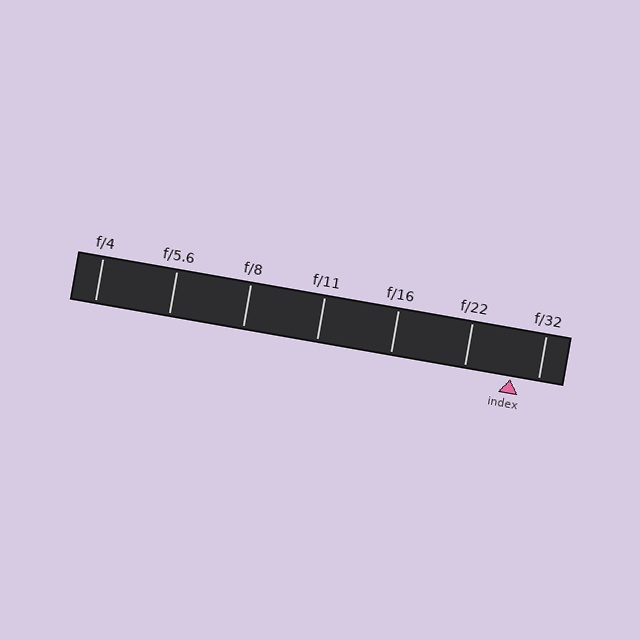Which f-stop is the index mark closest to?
The index mark is closest to f/32.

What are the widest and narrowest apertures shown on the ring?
The widest aperture shown is f/4 and the narrowest is f/32.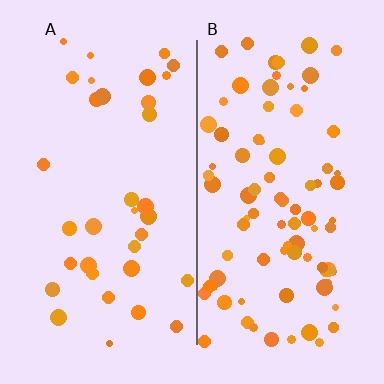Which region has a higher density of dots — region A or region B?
B (the right).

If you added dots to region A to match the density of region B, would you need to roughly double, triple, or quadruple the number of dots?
Approximately triple.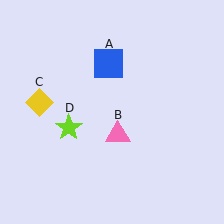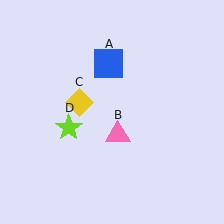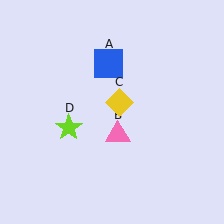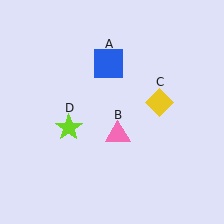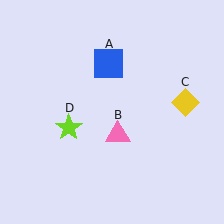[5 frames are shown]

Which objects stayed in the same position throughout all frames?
Blue square (object A) and pink triangle (object B) and lime star (object D) remained stationary.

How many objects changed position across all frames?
1 object changed position: yellow diamond (object C).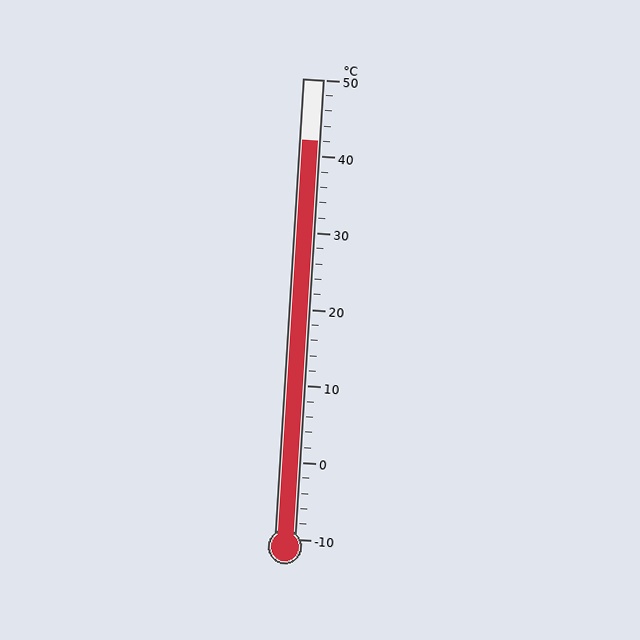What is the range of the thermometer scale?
The thermometer scale ranges from -10°C to 50°C.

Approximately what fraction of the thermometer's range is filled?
The thermometer is filled to approximately 85% of its range.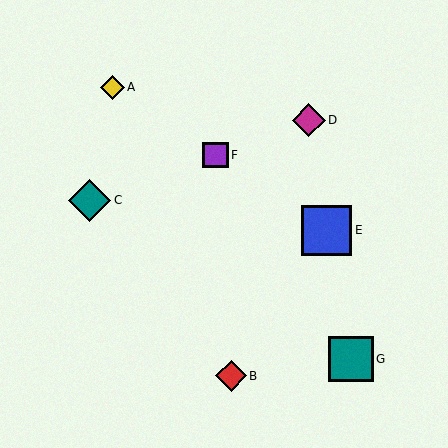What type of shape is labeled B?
Shape B is a red diamond.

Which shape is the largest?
The blue square (labeled E) is the largest.